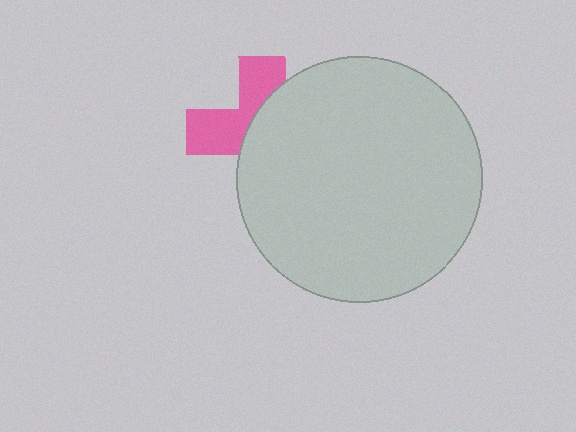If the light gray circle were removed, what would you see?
You would see the complete pink cross.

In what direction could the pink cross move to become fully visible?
The pink cross could move left. That would shift it out from behind the light gray circle entirely.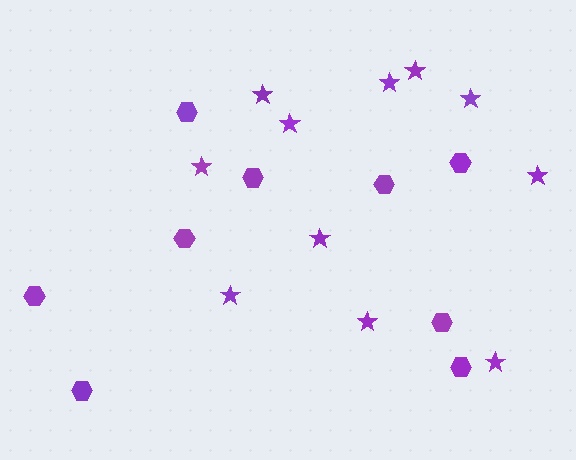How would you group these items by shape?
There are 2 groups: one group of hexagons (9) and one group of stars (11).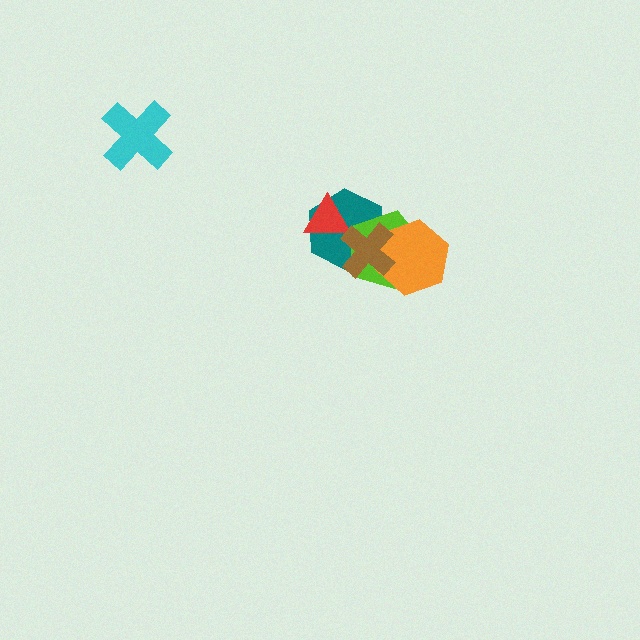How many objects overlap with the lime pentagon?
3 objects overlap with the lime pentagon.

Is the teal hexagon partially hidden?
Yes, it is partially covered by another shape.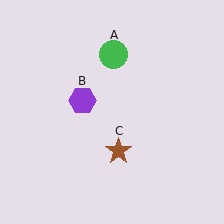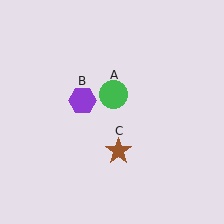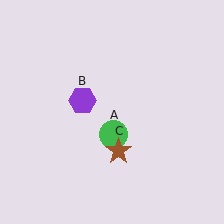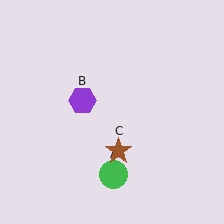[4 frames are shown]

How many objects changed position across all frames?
1 object changed position: green circle (object A).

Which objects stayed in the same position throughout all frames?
Purple hexagon (object B) and brown star (object C) remained stationary.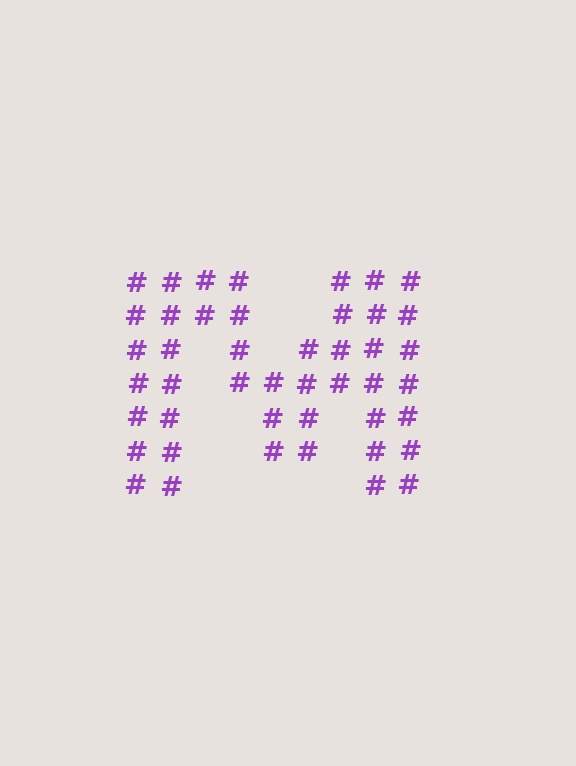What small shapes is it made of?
It is made of small hash symbols.